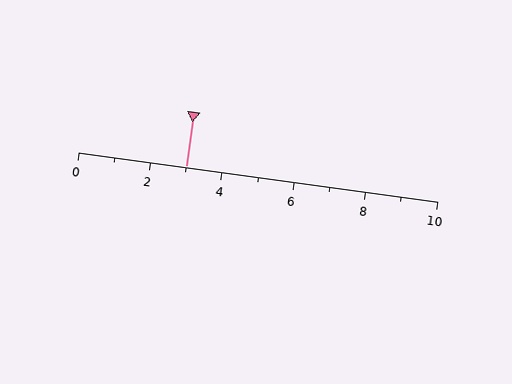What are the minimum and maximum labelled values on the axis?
The axis runs from 0 to 10.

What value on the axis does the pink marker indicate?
The marker indicates approximately 3.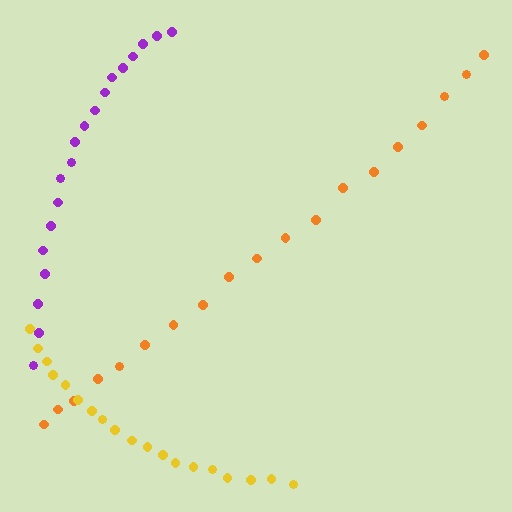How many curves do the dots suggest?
There are 3 distinct paths.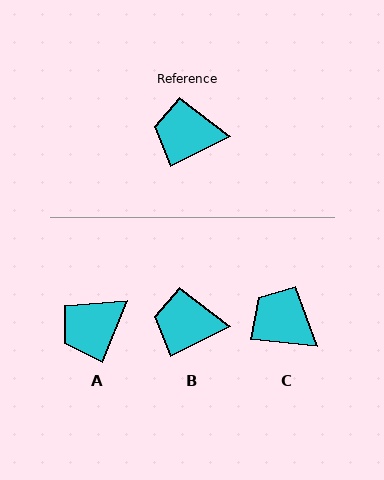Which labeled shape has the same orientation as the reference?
B.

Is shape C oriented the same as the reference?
No, it is off by about 32 degrees.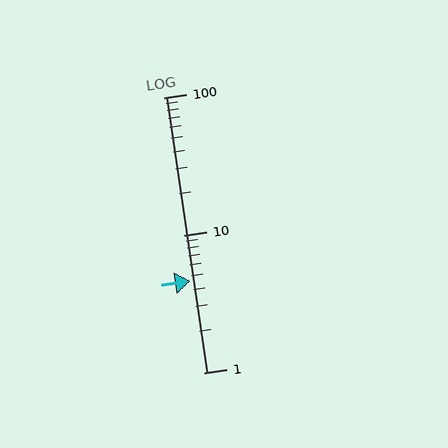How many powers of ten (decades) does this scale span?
The scale spans 2 decades, from 1 to 100.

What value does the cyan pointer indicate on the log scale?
The pointer indicates approximately 4.6.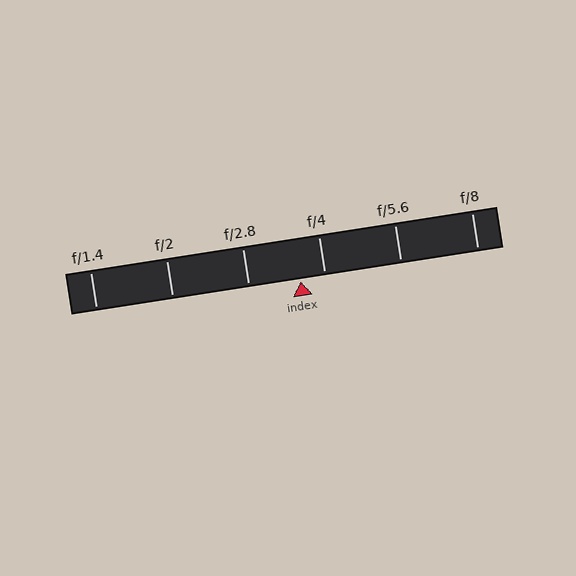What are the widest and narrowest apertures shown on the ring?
The widest aperture shown is f/1.4 and the narrowest is f/8.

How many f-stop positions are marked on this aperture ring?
There are 6 f-stop positions marked.